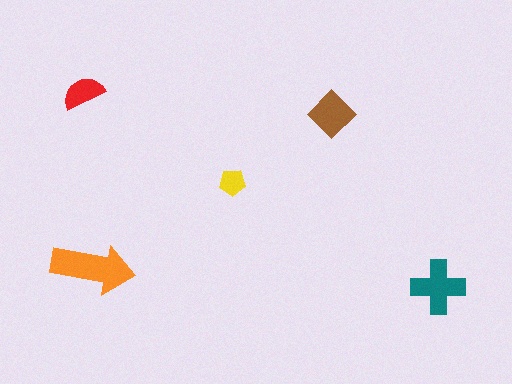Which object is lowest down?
The teal cross is bottommost.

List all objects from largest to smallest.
The orange arrow, the teal cross, the brown diamond, the red semicircle, the yellow pentagon.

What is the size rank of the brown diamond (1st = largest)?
3rd.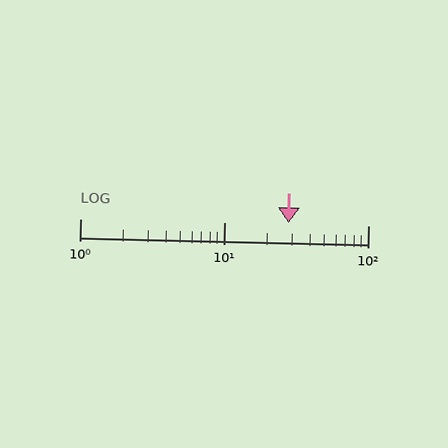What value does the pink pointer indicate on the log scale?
The pointer indicates approximately 28.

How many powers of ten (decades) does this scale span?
The scale spans 2 decades, from 1 to 100.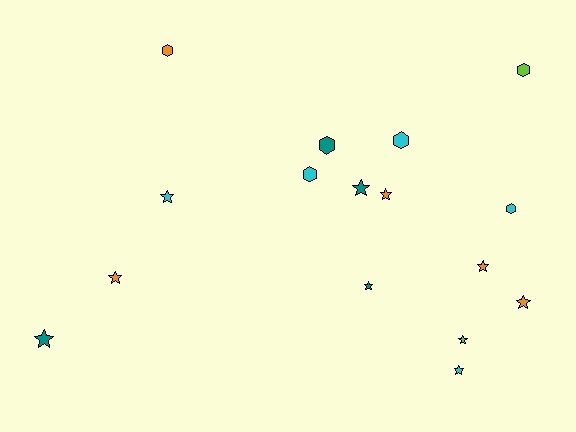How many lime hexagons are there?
There is 1 lime hexagon.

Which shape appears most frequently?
Star, with 10 objects.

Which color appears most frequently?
Cyan, with 5 objects.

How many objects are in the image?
There are 16 objects.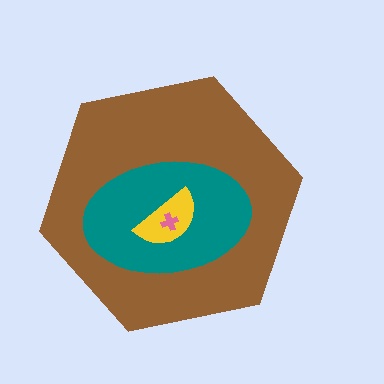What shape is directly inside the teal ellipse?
The yellow semicircle.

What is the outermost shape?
The brown hexagon.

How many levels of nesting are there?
4.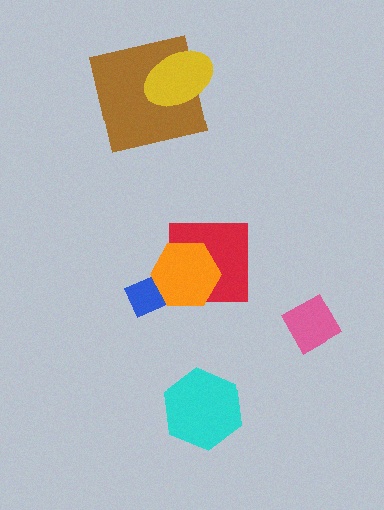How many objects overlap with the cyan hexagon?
0 objects overlap with the cyan hexagon.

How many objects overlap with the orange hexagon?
2 objects overlap with the orange hexagon.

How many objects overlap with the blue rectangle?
1 object overlaps with the blue rectangle.